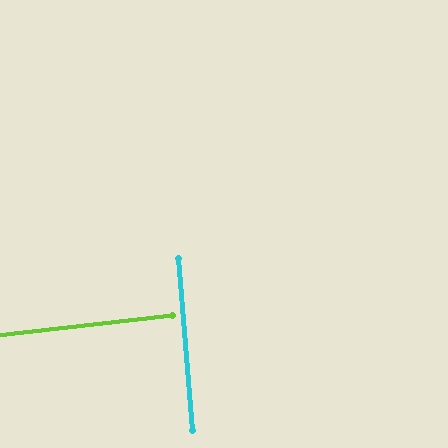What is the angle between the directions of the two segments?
Approximately 88 degrees.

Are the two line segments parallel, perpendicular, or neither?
Perpendicular — they meet at approximately 88°.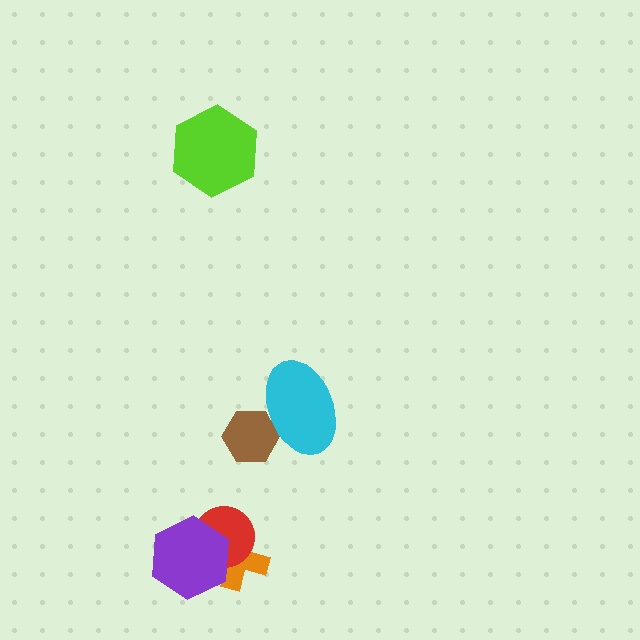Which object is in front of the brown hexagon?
The cyan ellipse is in front of the brown hexagon.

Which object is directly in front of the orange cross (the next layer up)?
The red circle is directly in front of the orange cross.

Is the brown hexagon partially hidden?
Yes, it is partially covered by another shape.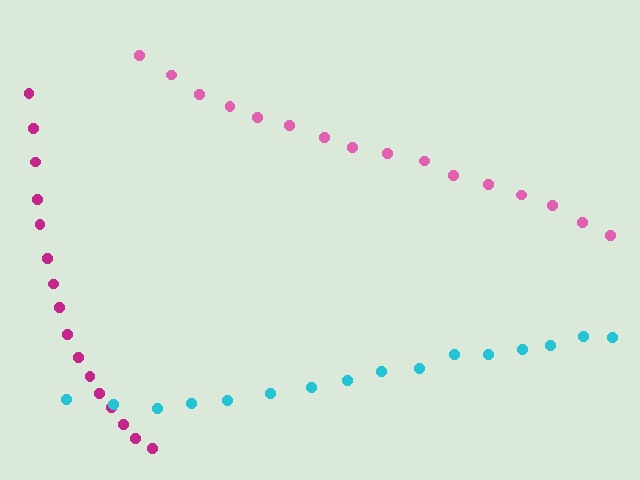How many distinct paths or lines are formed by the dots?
There are 3 distinct paths.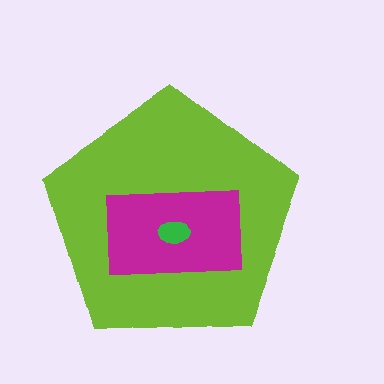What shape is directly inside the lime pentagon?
The magenta rectangle.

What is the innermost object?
The green ellipse.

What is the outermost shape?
The lime pentagon.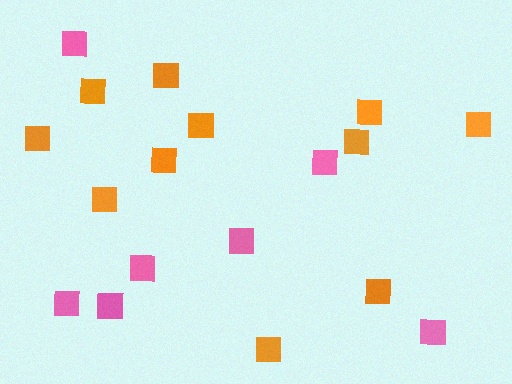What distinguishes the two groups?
There are 2 groups: one group of pink squares (7) and one group of orange squares (11).